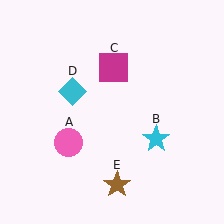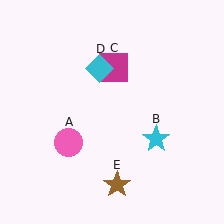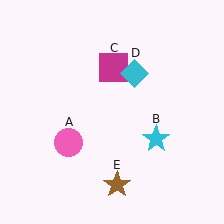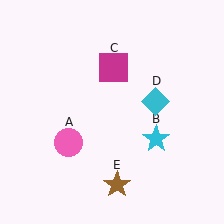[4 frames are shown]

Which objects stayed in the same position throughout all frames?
Pink circle (object A) and cyan star (object B) and magenta square (object C) and brown star (object E) remained stationary.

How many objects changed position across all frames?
1 object changed position: cyan diamond (object D).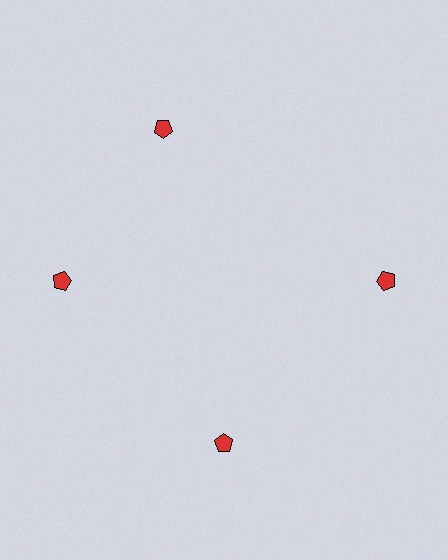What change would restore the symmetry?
The symmetry would be restored by rotating it back into even spacing with its neighbors so that all 4 pentagons sit at equal angles and equal distance from the center.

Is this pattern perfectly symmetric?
No. The 4 red pentagons are arranged in a ring, but one element near the 12 o'clock position is rotated out of alignment along the ring, breaking the 4-fold rotational symmetry.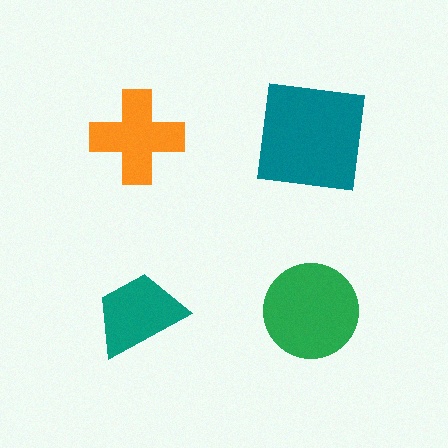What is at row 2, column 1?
A teal trapezoid.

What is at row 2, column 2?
A green circle.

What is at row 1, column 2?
A teal square.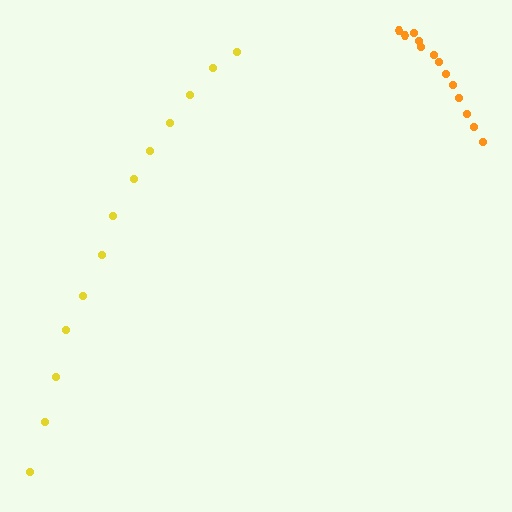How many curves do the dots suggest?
There are 2 distinct paths.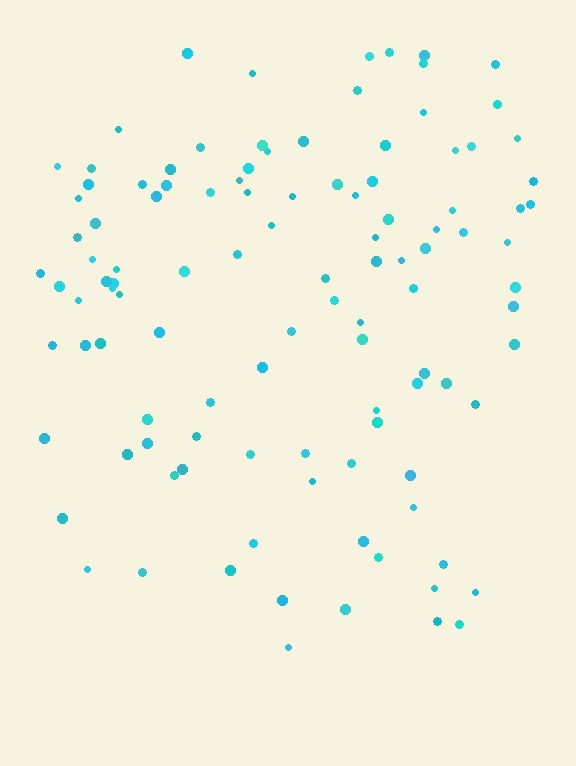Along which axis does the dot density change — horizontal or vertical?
Vertical.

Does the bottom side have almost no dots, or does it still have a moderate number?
Still a moderate number, just noticeably fewer than the top.